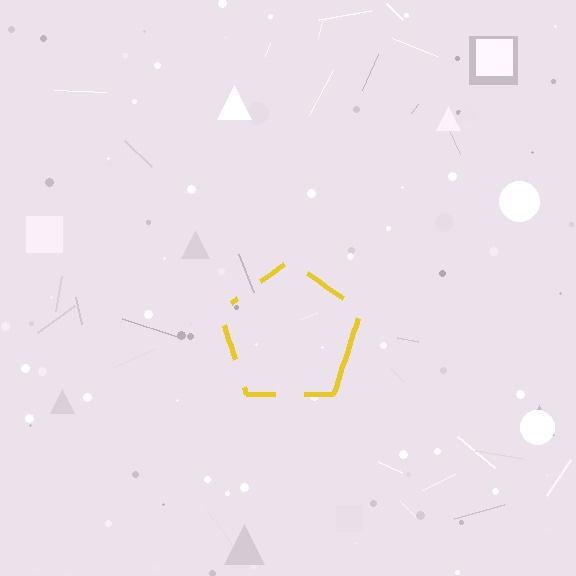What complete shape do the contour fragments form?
The contour fragments form a pentagon.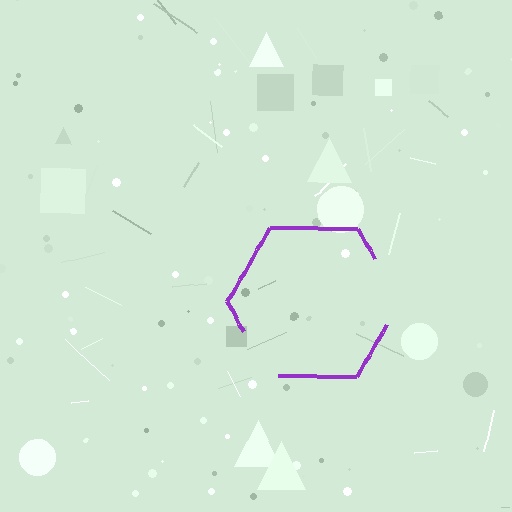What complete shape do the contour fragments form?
The contour fragments form a hexagon.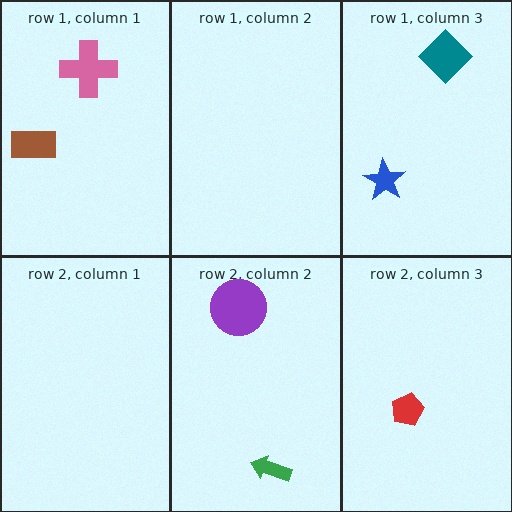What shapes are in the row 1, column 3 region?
The teal diamond, the blue star.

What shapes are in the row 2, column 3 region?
The red pentagon.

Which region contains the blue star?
The row 1, column 3 region.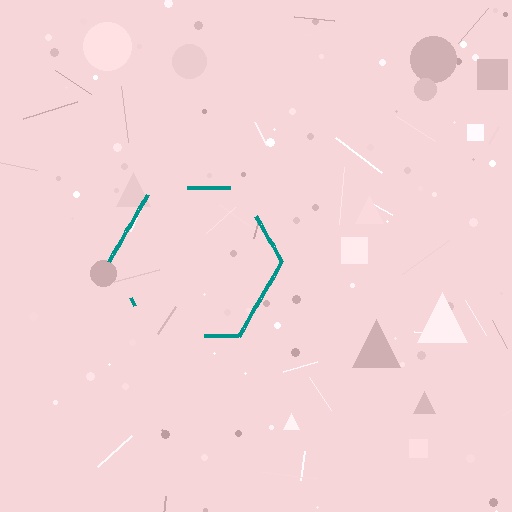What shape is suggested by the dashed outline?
The dashed outline suggests a hexagon.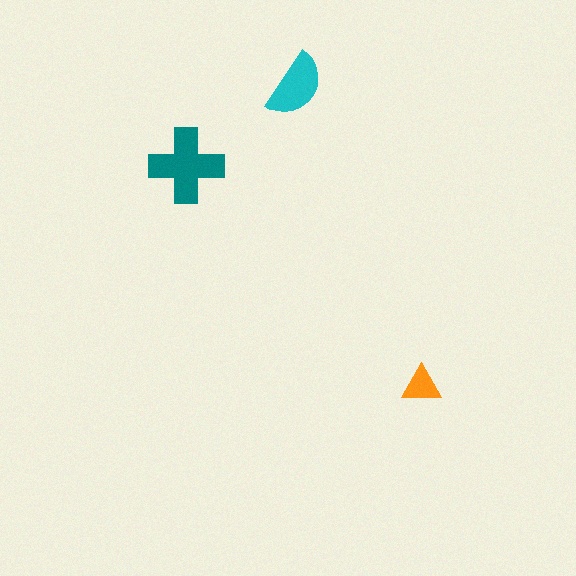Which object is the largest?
The teal cross.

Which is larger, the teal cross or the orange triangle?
The teal cross.